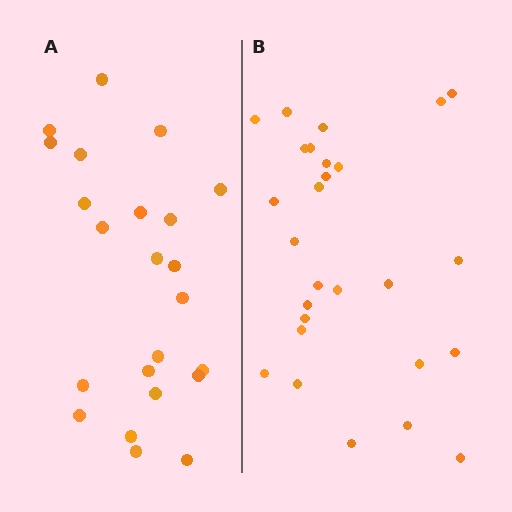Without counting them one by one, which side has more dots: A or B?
Region B (the right region) has more dots.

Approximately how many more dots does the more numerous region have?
Region B has about 4 more dots than region A.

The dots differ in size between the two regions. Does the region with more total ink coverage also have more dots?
No. Region A has more total ink coverage because its dots are larger, but region B actually contains more individual dots. Total area can be misleading — the number of items is what matters here.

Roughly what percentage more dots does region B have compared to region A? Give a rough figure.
About 15% more.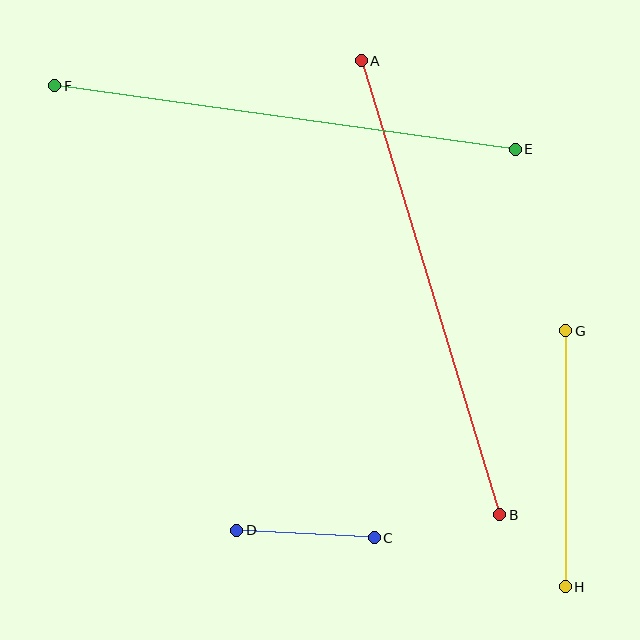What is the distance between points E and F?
The distance is approximately 465 pixels.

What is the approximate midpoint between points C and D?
The midpoint is at approximately (305, 534) pixels.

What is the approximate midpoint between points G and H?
The midpoint is at approximately (565, 459) pixels.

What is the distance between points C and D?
The distance is approximately 138 pixels.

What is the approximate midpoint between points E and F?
The midpoint is at approximately (285, 117) pixels.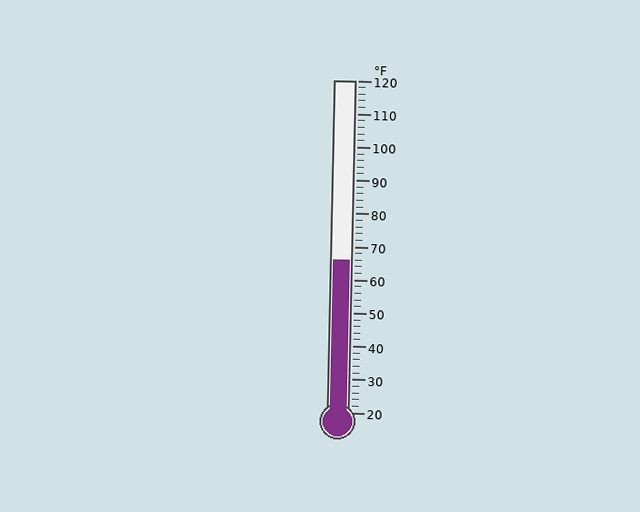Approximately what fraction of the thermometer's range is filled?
The thermometer is filled to approximately 45% of its range.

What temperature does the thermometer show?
The thermometer shows approximately 66°F.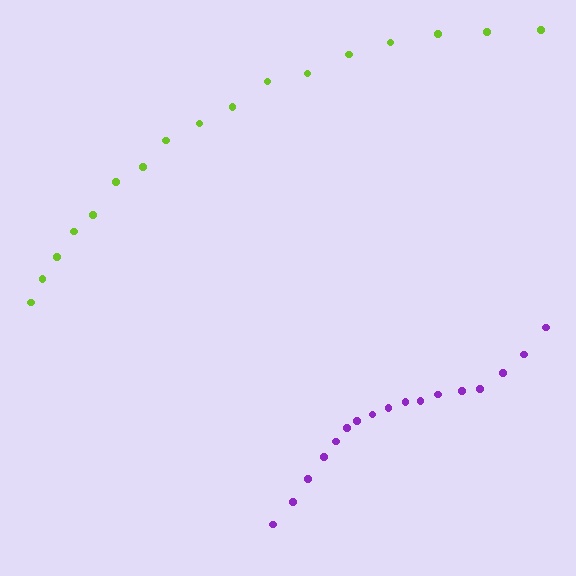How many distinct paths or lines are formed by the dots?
There are 2 distinct paths.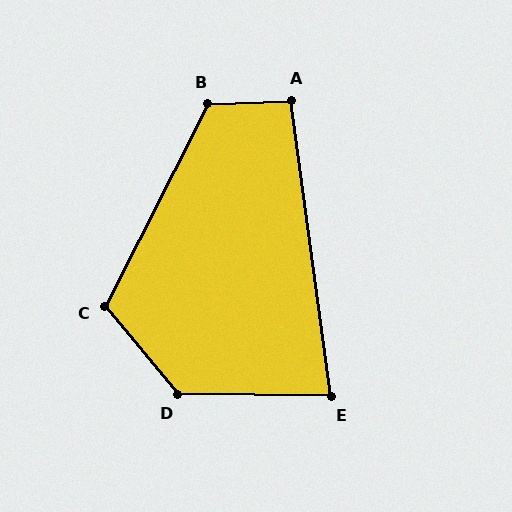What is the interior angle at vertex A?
Approximately 95 degrees (obtuse).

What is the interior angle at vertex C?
Approximately 114 degrees (obtuse).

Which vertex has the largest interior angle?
D, at approximately 130 degrees.